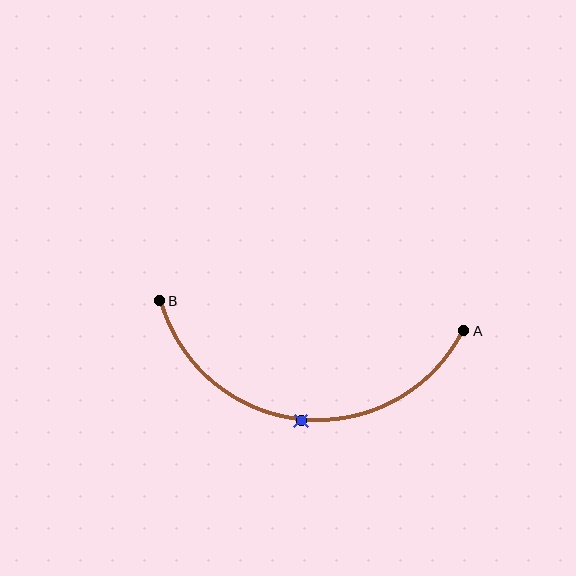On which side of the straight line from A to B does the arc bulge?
The arc bulges below the straight line connecting A and B.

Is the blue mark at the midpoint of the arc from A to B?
Yes. The blue mark lies on the arc at equal arc-length from both A and B — it is the arc midpoint.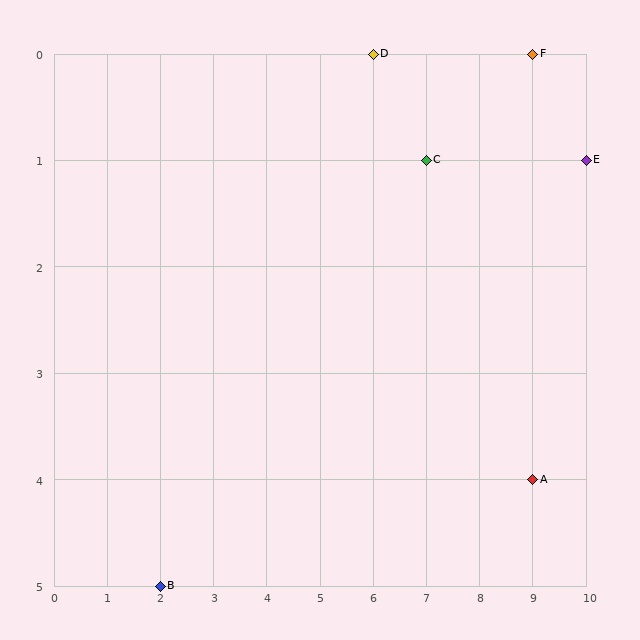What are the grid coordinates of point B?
Point B is at grid coordinates (2, 5).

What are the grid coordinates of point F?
Point F is at grid coordinates (9, 0).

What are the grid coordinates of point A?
Point A is at grid coordinates (9, 4).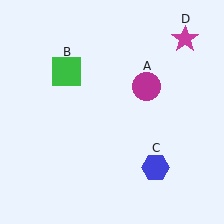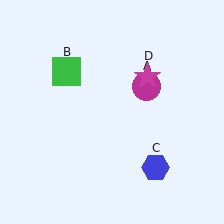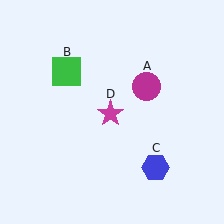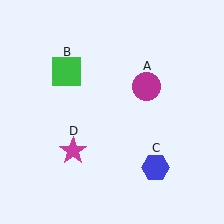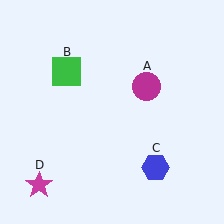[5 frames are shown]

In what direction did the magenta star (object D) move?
The magenta star (object D) moved down and to the left.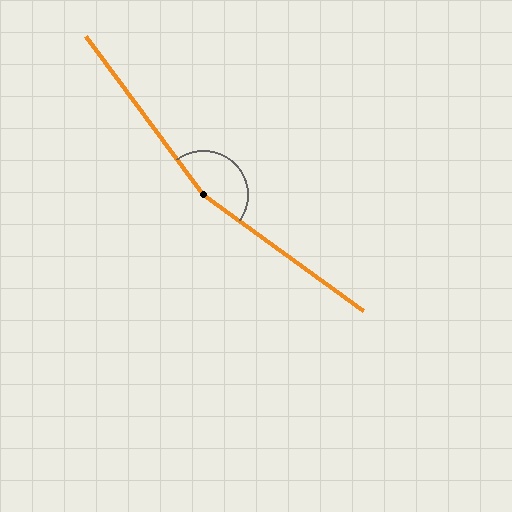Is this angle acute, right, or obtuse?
It is obtuse.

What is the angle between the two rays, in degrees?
Approximately 162 degrees.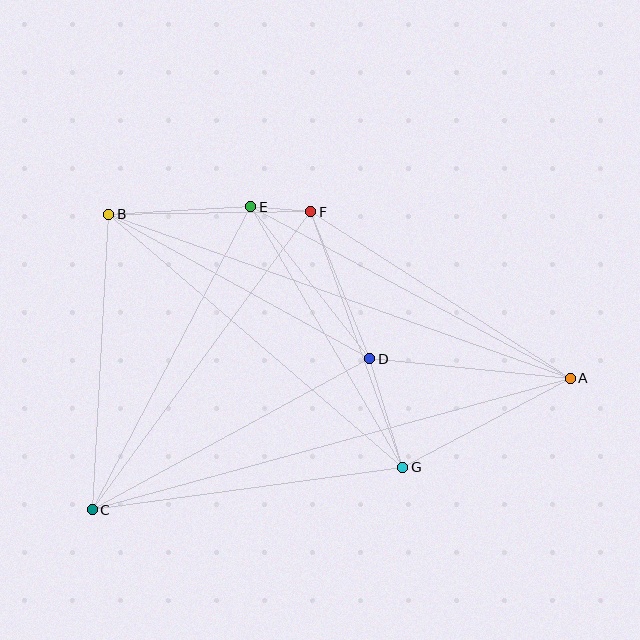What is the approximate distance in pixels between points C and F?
The distance between C and F is approximately 370 pixels.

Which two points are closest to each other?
Points E and F are closest to each other.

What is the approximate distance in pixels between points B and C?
The distance between B and C is approximately 296 pixels.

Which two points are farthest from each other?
Points A and C are farthest from each other.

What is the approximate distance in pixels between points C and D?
The distance between C and D is approximately 316 pixels.